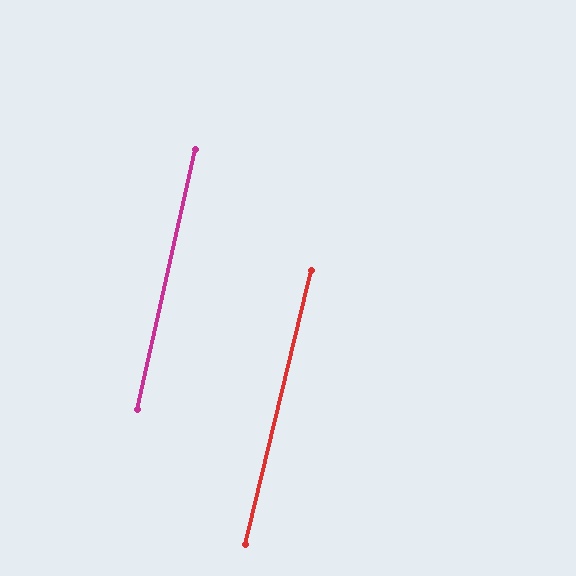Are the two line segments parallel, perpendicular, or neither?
Parallel — their directions differ by only 0.8°.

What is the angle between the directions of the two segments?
Approximately 1 degree.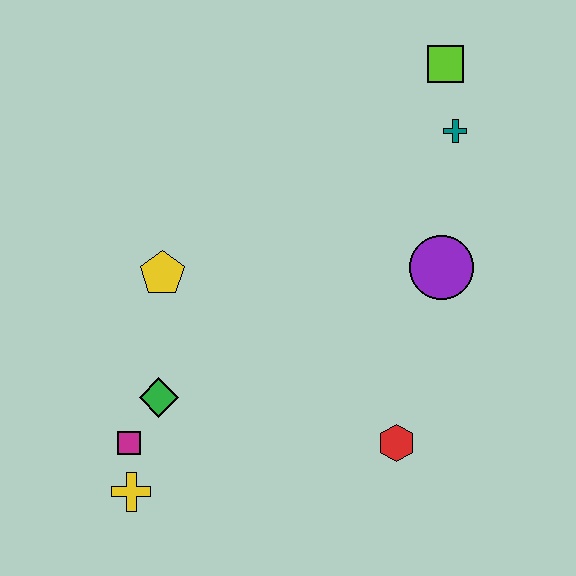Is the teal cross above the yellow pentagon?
Yes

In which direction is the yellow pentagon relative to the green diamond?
The yellow pentagon is above the green diamond.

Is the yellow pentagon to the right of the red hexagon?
No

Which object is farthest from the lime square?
The yellow cross is farthest from the lime square.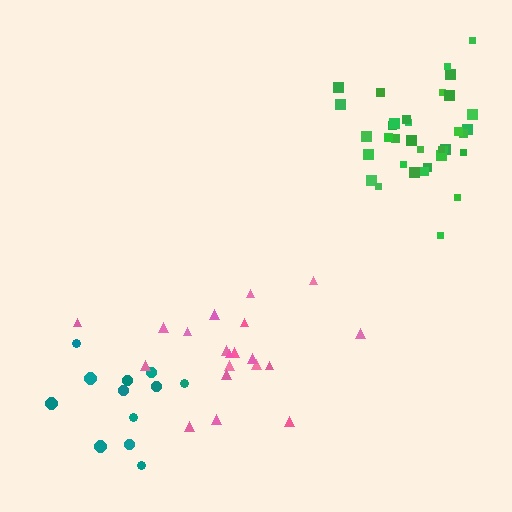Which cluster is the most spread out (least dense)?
Pink.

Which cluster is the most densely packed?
Green.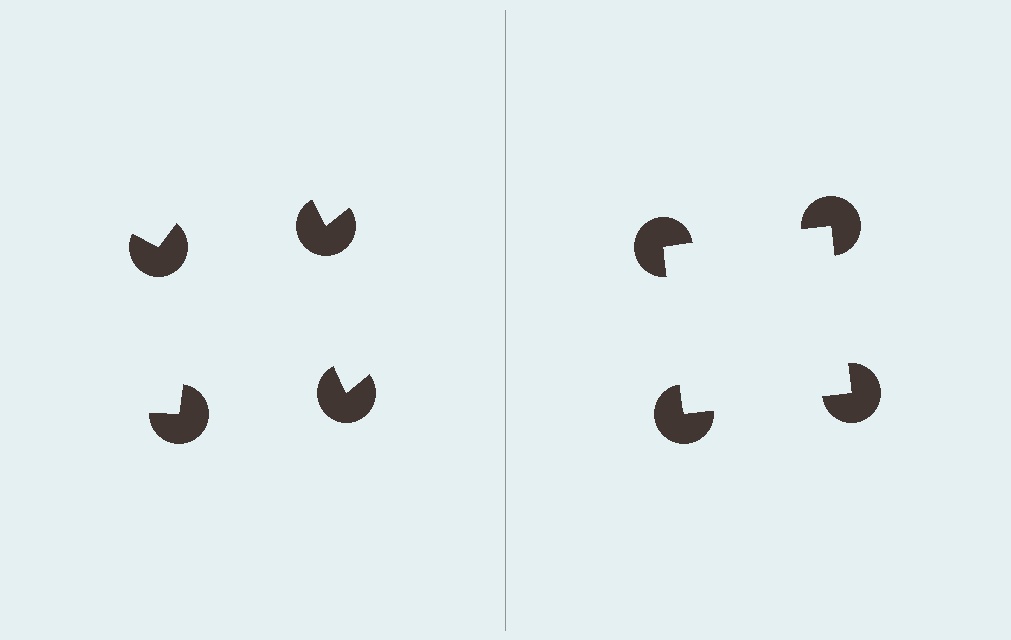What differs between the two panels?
The pac-man discs are positioned identically on both sides; only the wedge orientations differ. On the right they align to a square; on the left they are misaligned.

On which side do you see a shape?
An illusory square appears on the right side. On the left side the wedge cuts are rotated, so no coherent shape forms.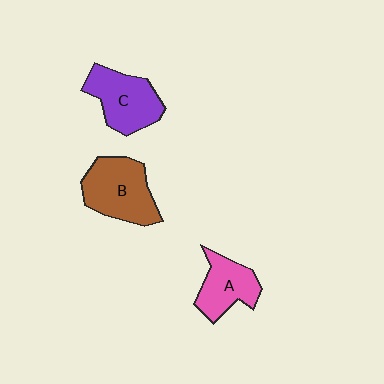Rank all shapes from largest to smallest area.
From largest to smallest: B (brown), C (purple), A (pink).